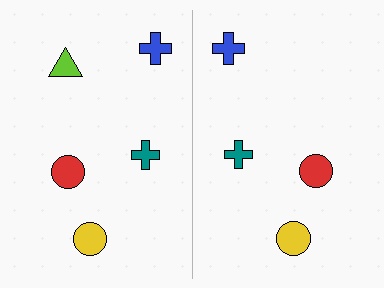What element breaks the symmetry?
A lime triangle is missing from the right side.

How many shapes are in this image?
There are 9 shapes in this image.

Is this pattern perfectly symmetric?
No, the pattern is not perfectly symmetric. A lime triangle is missing from the right side.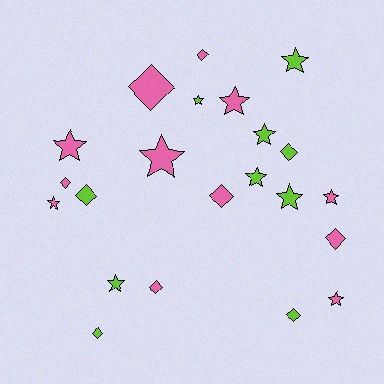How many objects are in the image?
There are 22 objects.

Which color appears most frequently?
Pink, with 12 objects.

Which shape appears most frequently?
Star, with 12 objects.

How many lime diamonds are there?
There are 4 lime diamonds.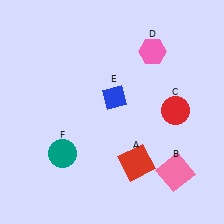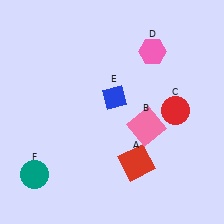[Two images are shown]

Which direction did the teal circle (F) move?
The teal circle (F) moved left.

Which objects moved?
The objects that moved are: the pink square (B), the teal circle (F).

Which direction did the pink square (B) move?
The pink square (B) moved up.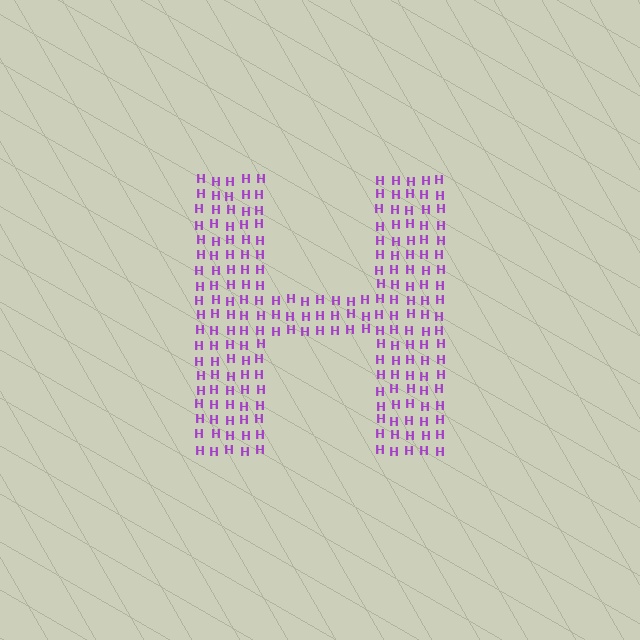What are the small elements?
The small elements are letter H's.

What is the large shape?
The large shape is the letter H.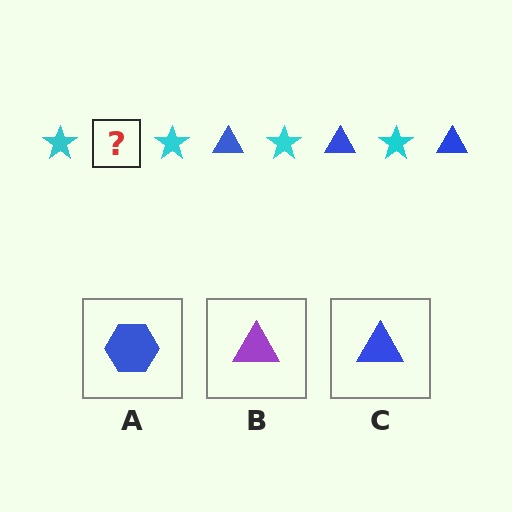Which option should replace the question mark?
Option C.